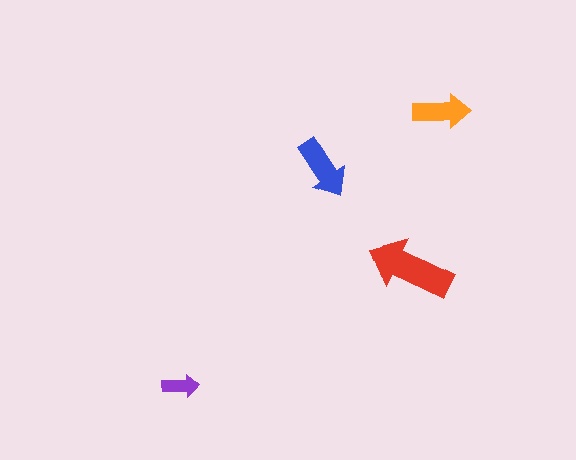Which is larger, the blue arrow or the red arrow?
The red one.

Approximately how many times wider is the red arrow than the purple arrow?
About 2.5 times wider.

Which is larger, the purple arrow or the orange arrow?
The orange one.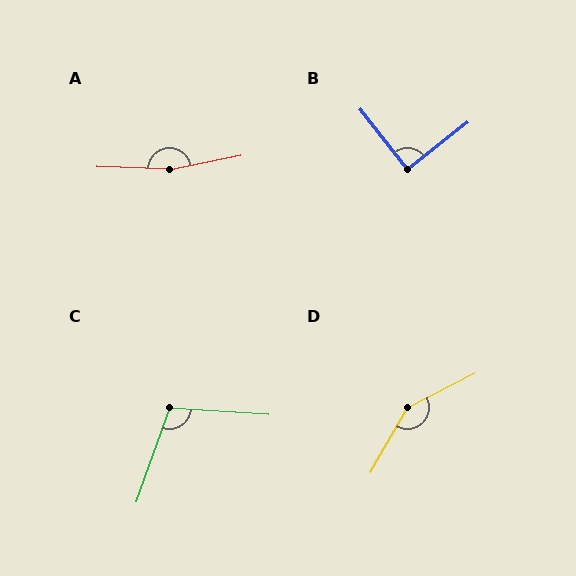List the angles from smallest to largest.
B (90°), C (106°), D (147°), A (166°).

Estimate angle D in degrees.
Approximately 147 degrees.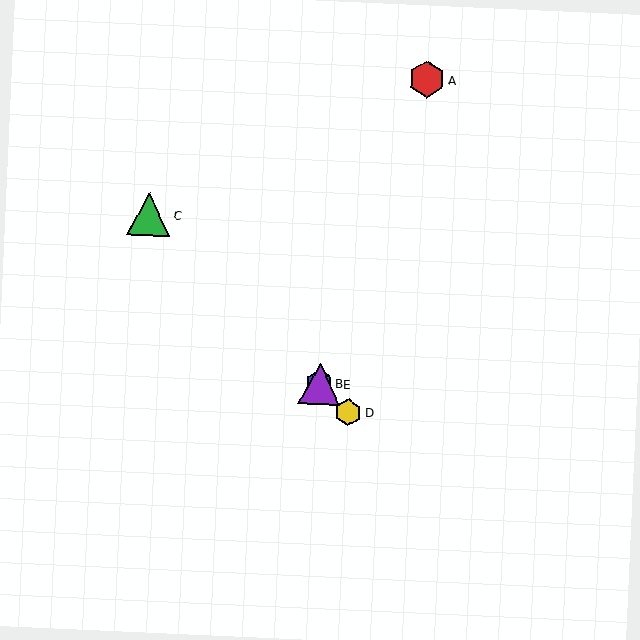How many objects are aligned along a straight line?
4 objects (B, C, D, E) are aligned along a straight line.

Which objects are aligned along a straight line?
Objects B, C, D, E are aligned along a straight line.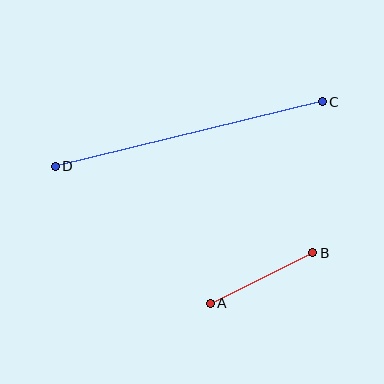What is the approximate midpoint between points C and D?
The midpoint is at approximately (189, 134) pixels.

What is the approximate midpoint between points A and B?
The midpoint is at approximately (262, 278) pixels.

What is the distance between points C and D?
The distance is approximately 274 pixels.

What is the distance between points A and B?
The distance is approximately 114 pixels.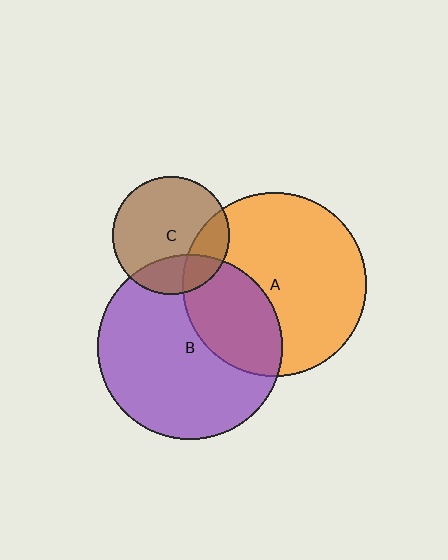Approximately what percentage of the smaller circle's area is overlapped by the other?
Approximately 20%.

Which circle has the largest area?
Circle B (purple).